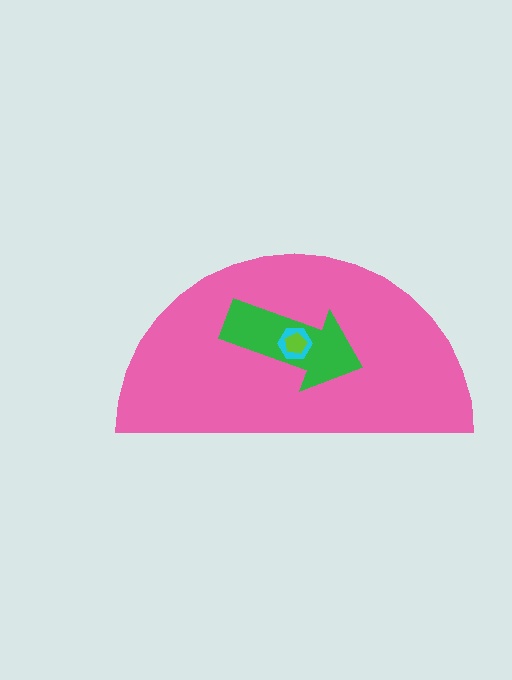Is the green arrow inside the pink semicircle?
Yes.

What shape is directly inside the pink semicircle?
The green arrow.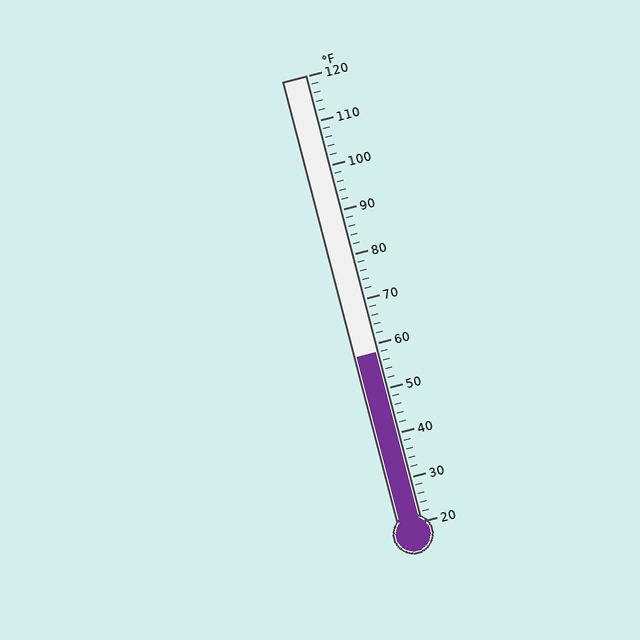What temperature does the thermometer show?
The thermometer shows approximately 58°F.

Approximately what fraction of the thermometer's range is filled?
The thermometer is filled to approximately 40% of its range.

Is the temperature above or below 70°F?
The temperature is below 70°F.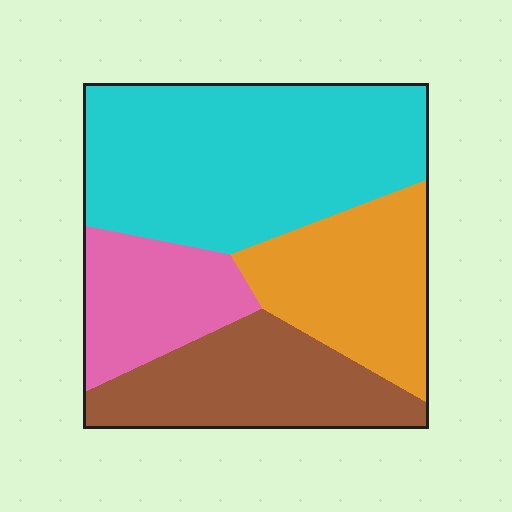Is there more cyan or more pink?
Cyan.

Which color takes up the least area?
Pink, at roughly 15%.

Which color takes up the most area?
Cyan, at roughly 40%.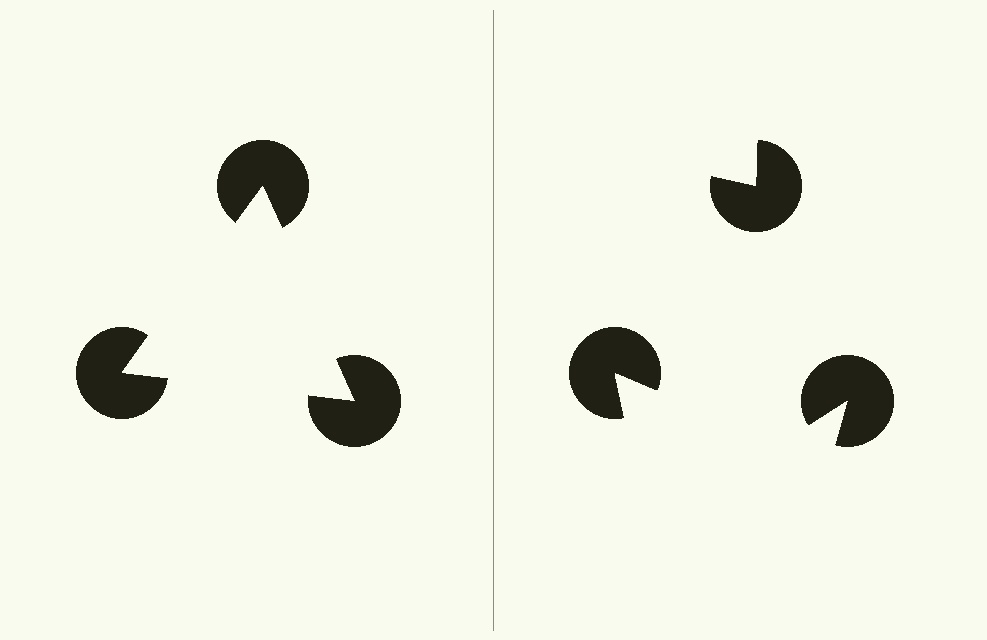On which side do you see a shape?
An illusory triangle appears on the left side. On the right side the wedge cuts are rotated, so no coherent shape forms.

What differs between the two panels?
The pac-man discs are positioned identically on both sides; only the wedge orientations differ. On the left they align to a triangle; on the right they are misaligned.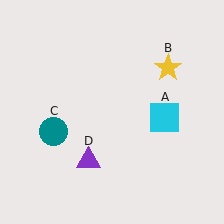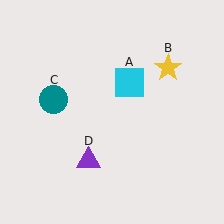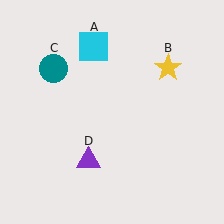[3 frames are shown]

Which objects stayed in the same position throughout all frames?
Yellow star (object B) and purple triangle (object D) remained stationary.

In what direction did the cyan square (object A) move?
The cyan square (object A) moved up and to the left.